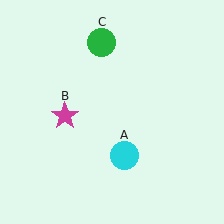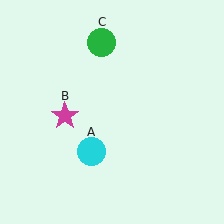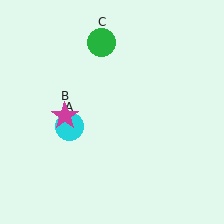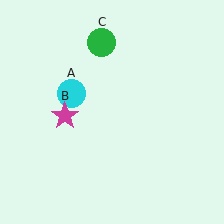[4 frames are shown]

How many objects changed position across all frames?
1 object changed position: cyan circle (object A).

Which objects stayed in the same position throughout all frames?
Magenta star (object B) and green circle (object C) remained stationary.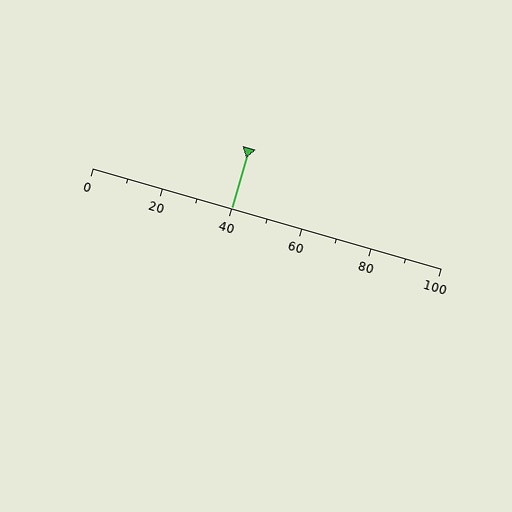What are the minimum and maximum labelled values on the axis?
The axis runs from 0 to 100.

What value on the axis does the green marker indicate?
The marker indicates approximately 40.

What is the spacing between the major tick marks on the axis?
The major ticks are spaced 20 apart.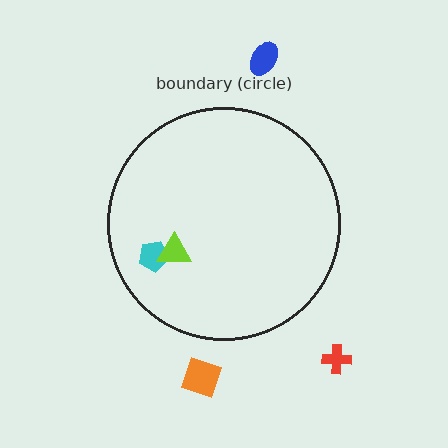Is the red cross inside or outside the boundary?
Outside.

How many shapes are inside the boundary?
2 inside, 3 outside.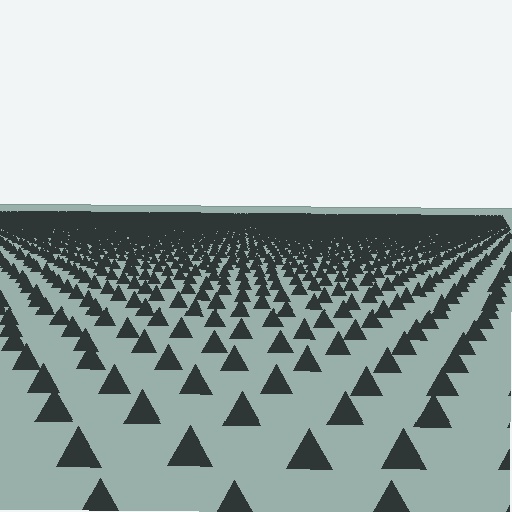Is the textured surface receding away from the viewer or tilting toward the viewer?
The surface is receding away from the viewer. Texture elements get smaller and denser toward the top.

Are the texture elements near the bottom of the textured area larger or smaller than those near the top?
Larger. Near the bottom, elements are closer to the viewer and appear at a bigger on-screen size.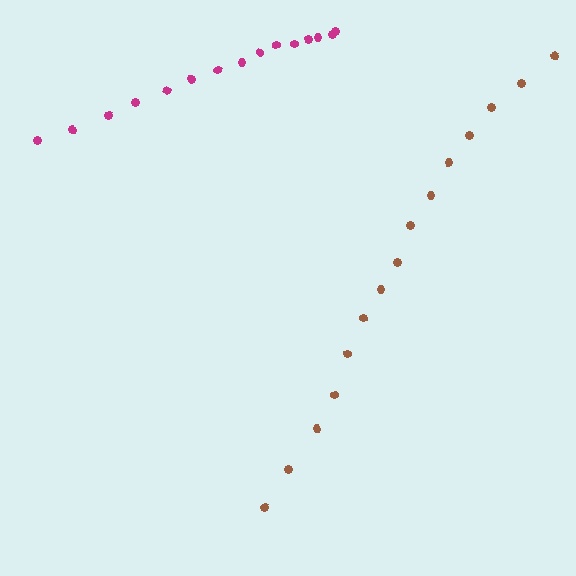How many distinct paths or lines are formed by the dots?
There are 2 distinct paths.